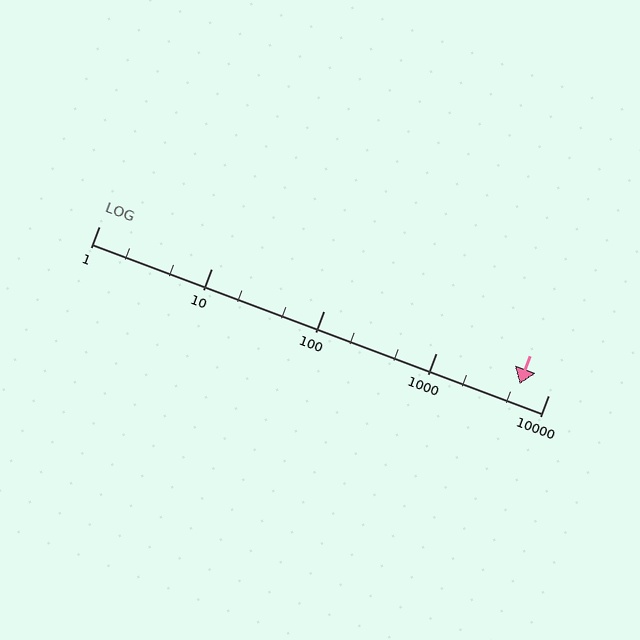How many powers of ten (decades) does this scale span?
The scale spans 4 decades, from 1 to 10000.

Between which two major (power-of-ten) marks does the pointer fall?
The pointer is between 1000 and 10000.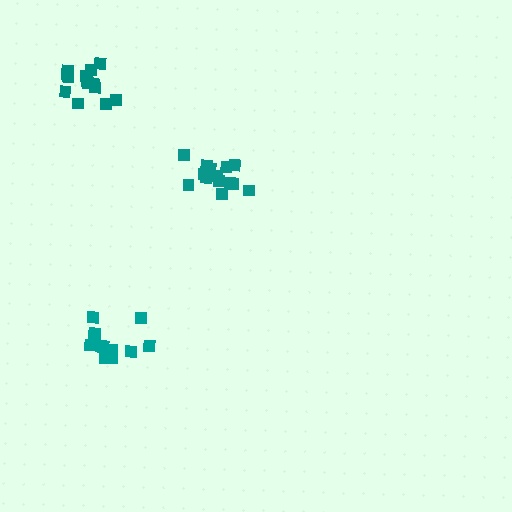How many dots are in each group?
Group 1: 13 dots, Group 2: 14 dots, Group 3: 14 dots (41 total).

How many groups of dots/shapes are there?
There are 3 groups.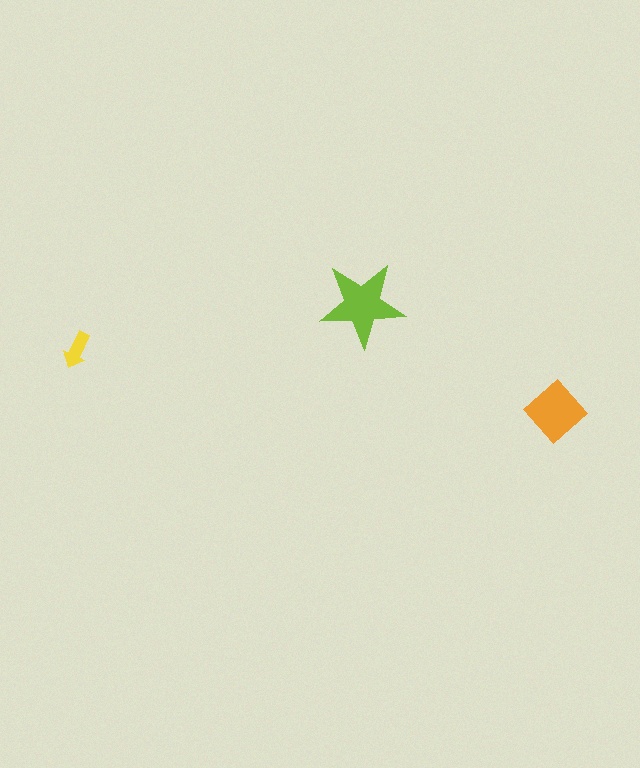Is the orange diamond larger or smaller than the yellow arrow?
Larger.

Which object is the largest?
The lime star.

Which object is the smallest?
The yellow arrow.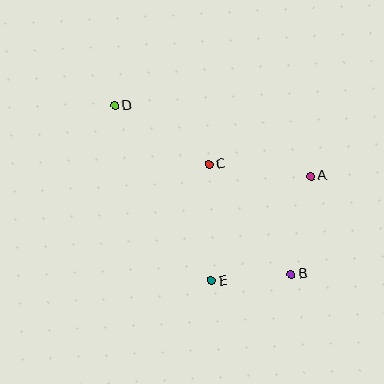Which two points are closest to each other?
Points B and E are closest to each other.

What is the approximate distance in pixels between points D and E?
The distance between D and E is approximately 200 pixels.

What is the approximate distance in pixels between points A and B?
The distance between A and B is approximately 100 pixels.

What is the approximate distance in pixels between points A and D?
The distance between A and D is approximately 208 pixels.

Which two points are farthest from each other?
Points B and D are farthest from each other.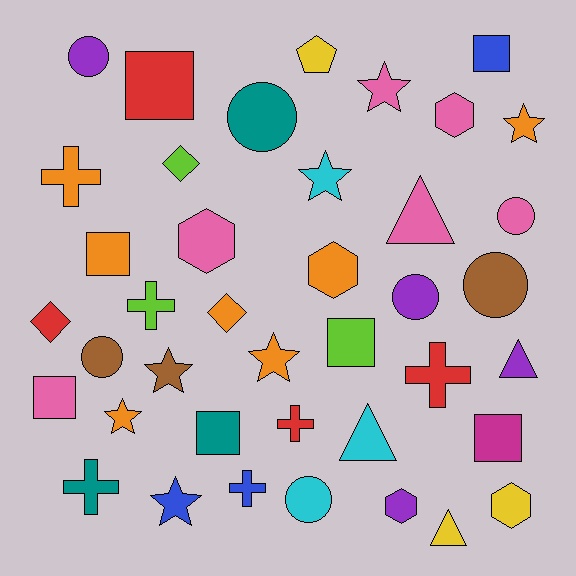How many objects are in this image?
There are 40 objects.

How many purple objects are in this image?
There are 4 purple objects.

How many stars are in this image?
There are 7 stars.